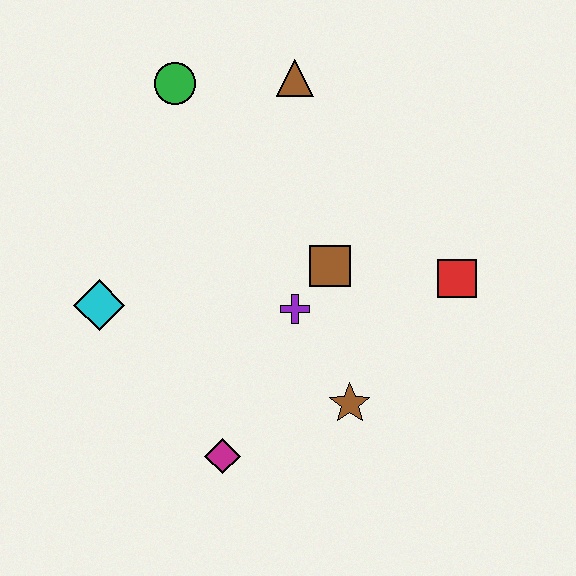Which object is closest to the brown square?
The purple cross is closest to the brown square.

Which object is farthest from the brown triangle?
The magenta diamond is farthest from the brown triangle.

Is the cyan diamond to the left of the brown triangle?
Yes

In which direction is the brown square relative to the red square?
The brown square is to the left of the red square.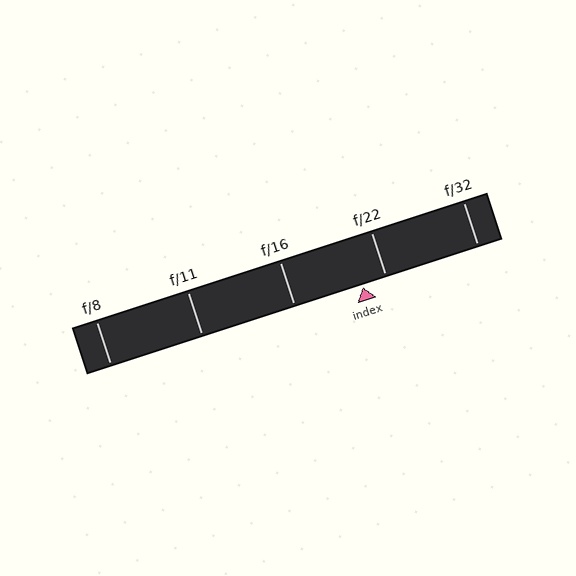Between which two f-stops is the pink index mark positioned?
The index mark is between f/16 and f/22.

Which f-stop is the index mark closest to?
The index mark is closest to f/22.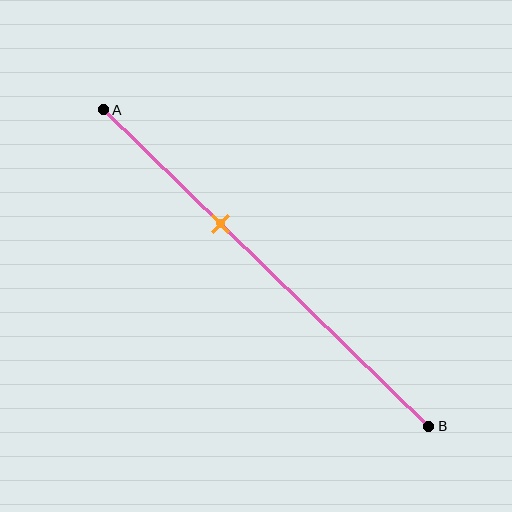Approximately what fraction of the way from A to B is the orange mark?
The orange mark is approximately 35% of the way from A to B.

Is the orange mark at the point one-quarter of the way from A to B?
No, the mark is at about 35% from A, not at the 25% one-quarter point.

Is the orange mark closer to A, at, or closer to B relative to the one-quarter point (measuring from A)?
The orange mark is closer to point B than the one-quarter point of segment AB.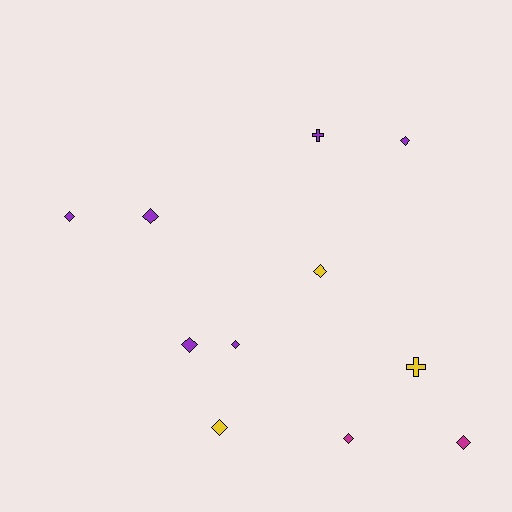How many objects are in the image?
There are 11 objects.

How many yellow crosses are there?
There is 1 yellow cross.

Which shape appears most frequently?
Diamond, with 9 objects.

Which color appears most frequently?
Purple, with 6 objects.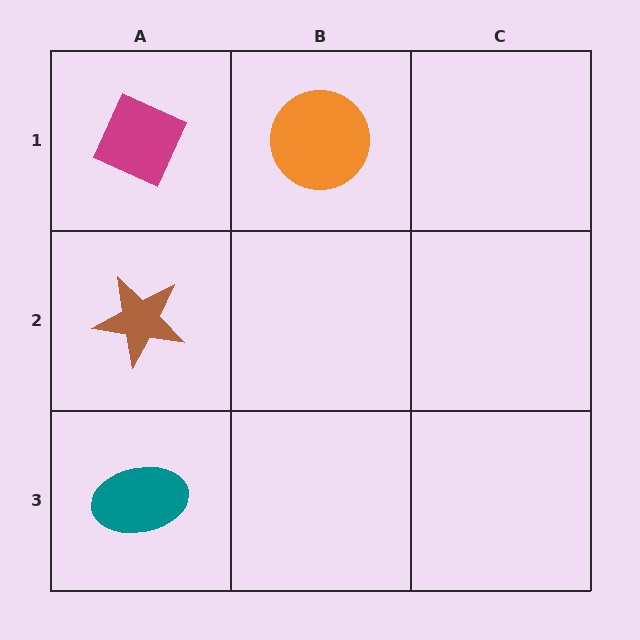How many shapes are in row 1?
2 shapes.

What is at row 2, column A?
A brown star.